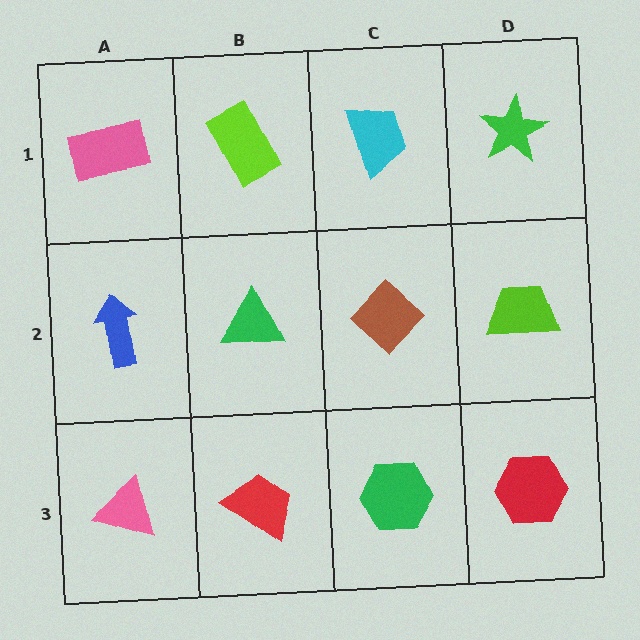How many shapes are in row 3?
4 shapes.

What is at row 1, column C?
A cyan trapezoid.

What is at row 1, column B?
A lime rectangle.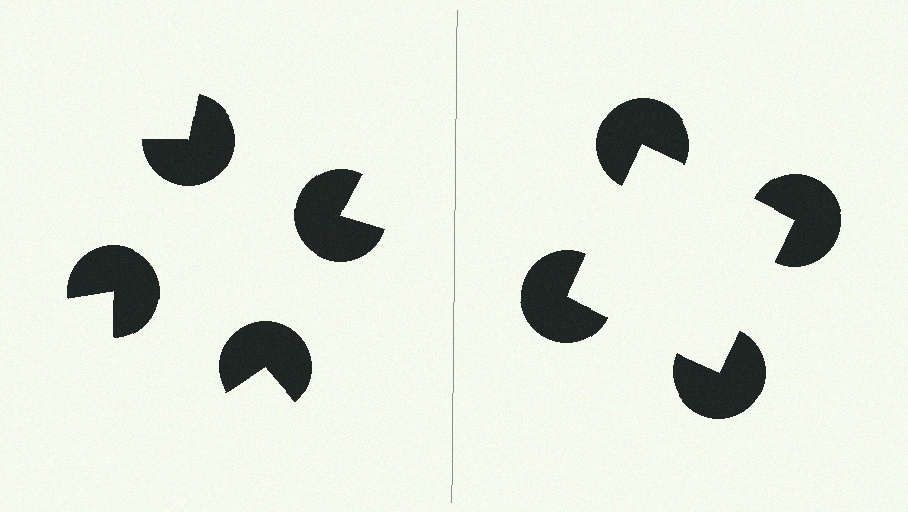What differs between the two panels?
The pac-man discs are positioned identically on both sides; only the wedge orientations differ. On the right they align to a square; on the left they are misaligned.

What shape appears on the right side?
An illusory square.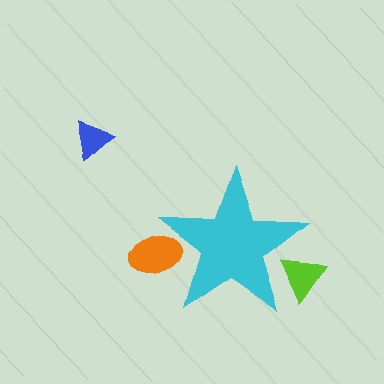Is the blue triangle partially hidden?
No, the blue triangle is fully visible.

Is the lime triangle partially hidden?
Yes, the lime triangle is partially hidden behind the cyan star.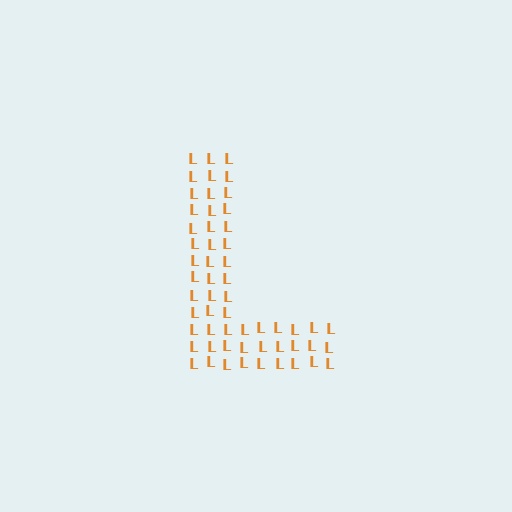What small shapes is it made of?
It is made of small letter L's.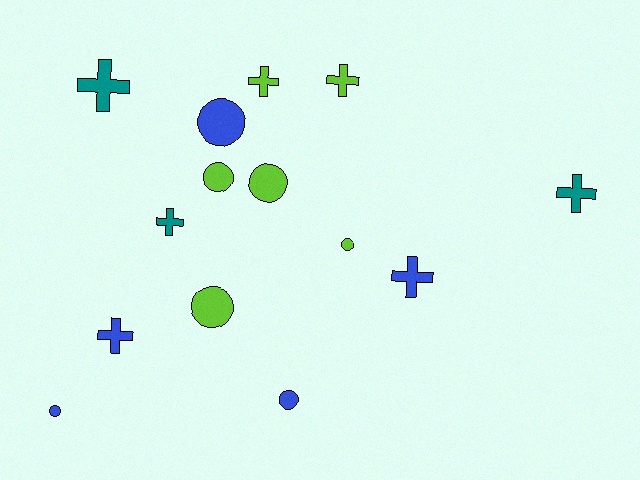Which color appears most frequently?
Lime, with 6 objects.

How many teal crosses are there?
There are 3 teal crosses.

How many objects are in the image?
There are 14 objects.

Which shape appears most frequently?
Cross, with 7 objects.